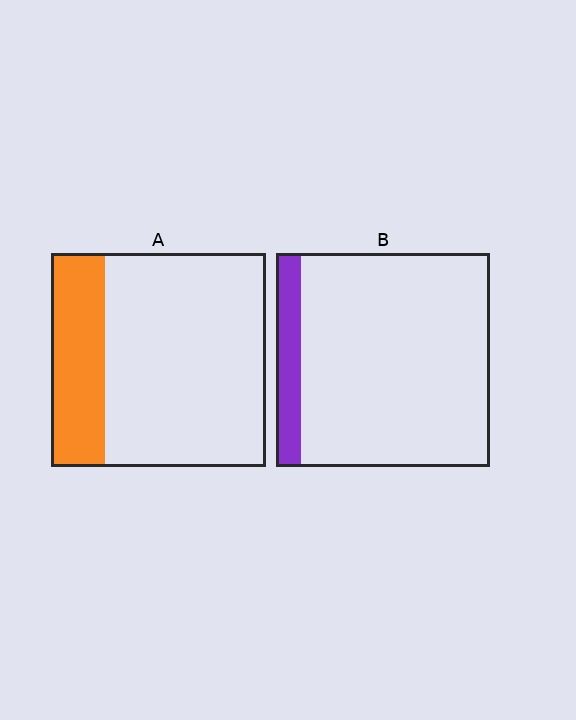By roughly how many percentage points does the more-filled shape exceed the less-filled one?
By roughly 15 percentage points (A over B).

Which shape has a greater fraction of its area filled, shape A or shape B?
Shape A.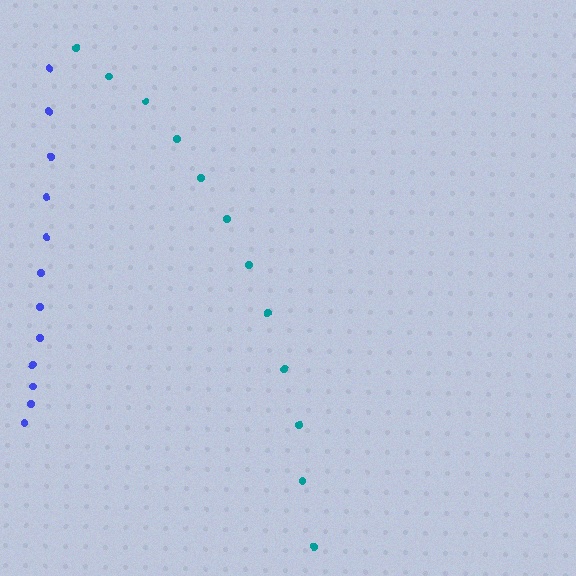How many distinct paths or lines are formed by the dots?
There are 2 distinct paths.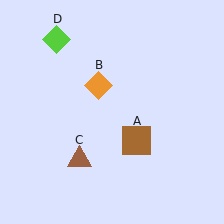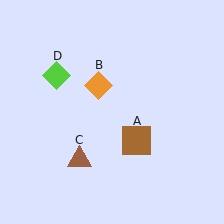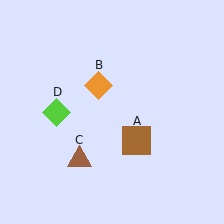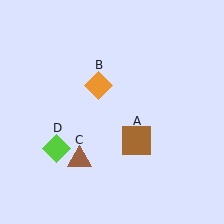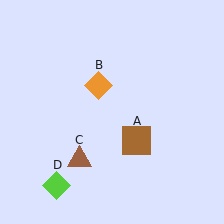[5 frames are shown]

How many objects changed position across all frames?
1 object changed position: lime diamond (object D).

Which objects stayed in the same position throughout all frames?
Brown square (object A) and orange diamond (object B) and brown triangle (object C) remained stationary.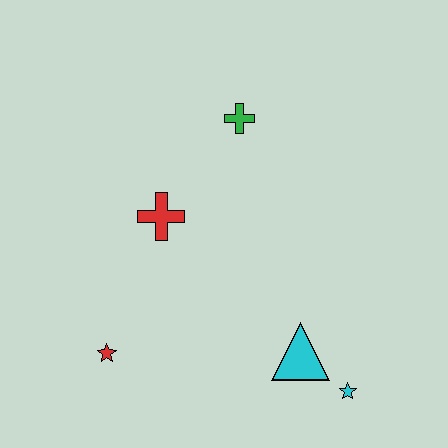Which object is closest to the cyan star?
The cyan triangle is closest to the cyan star.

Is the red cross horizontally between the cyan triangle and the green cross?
No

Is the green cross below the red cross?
No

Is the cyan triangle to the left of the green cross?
No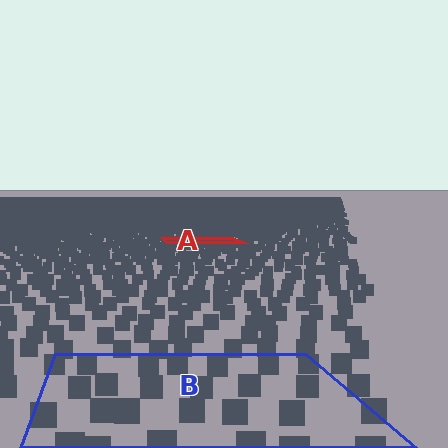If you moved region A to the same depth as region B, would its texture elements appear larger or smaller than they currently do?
They would appear larger. At a closer depth, the same texture elements are projected at a bigger on-screen size.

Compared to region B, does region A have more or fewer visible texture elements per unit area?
Region A has more texture elements per unit area — they are packed more densely because it is farther away.